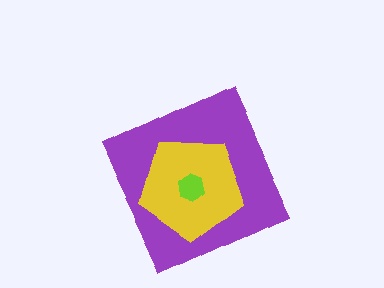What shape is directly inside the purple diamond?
The yellow pentagon.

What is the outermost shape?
The purple diamond.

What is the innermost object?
The lime hexagon.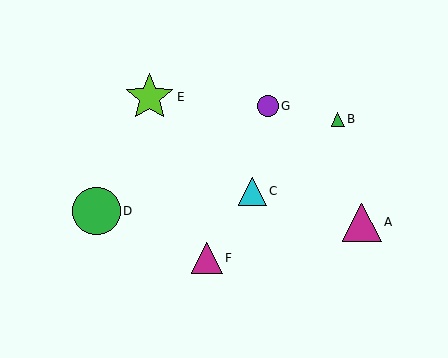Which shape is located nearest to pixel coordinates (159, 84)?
The lime star (labeled E) at (149, 97) is nearest to that location.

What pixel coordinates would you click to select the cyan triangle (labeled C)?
Click at (252, 191) to select the cyan triangle C.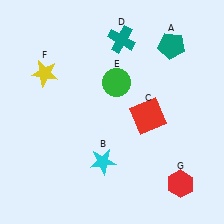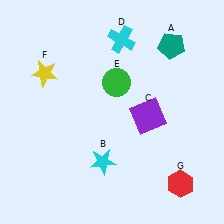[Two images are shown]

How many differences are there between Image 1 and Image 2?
There are 2 differences between the two images.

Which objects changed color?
C changed from red to purple. D changed from teal to cyan.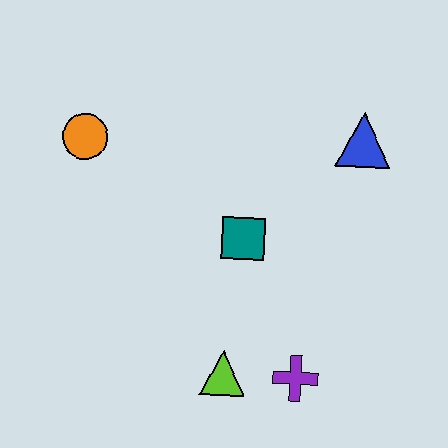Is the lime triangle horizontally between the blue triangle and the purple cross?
No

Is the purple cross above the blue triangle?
No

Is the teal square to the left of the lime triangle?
No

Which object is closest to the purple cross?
The lime triangle is closest to the purple cross.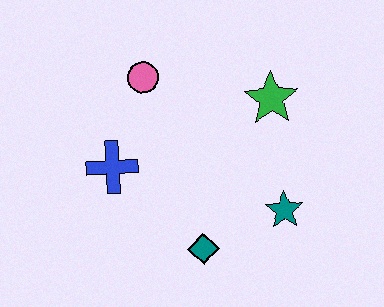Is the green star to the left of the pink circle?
No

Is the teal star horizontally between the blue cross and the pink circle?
No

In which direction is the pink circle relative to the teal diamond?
The pink circle is above the teal diamond.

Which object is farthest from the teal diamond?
The pink circle is farthest from the teal diamond.